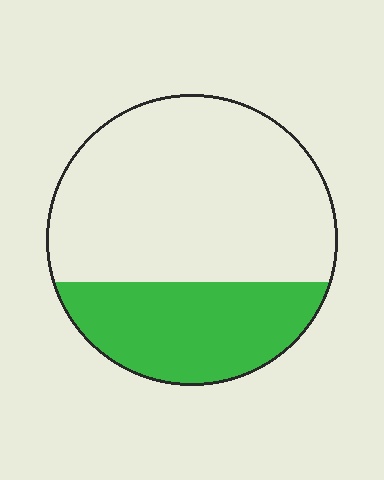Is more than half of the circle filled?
No.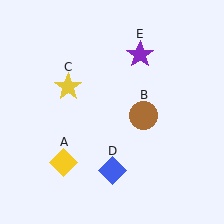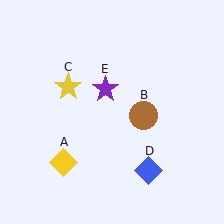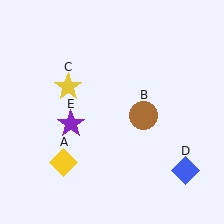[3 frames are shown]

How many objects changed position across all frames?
2 objects changed position: blue diamond (object D), purple star (object E).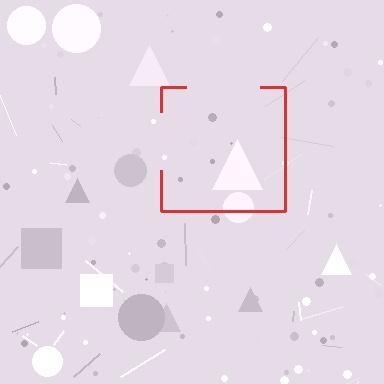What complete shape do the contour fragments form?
The contour fragments form a square.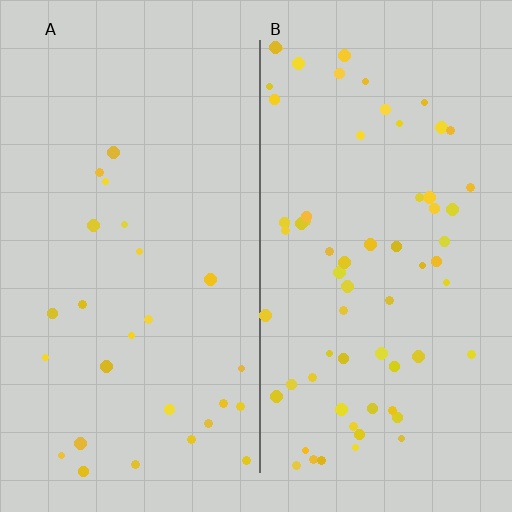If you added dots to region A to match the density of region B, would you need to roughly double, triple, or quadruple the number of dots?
Approximately triple.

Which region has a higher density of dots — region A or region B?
B (the right).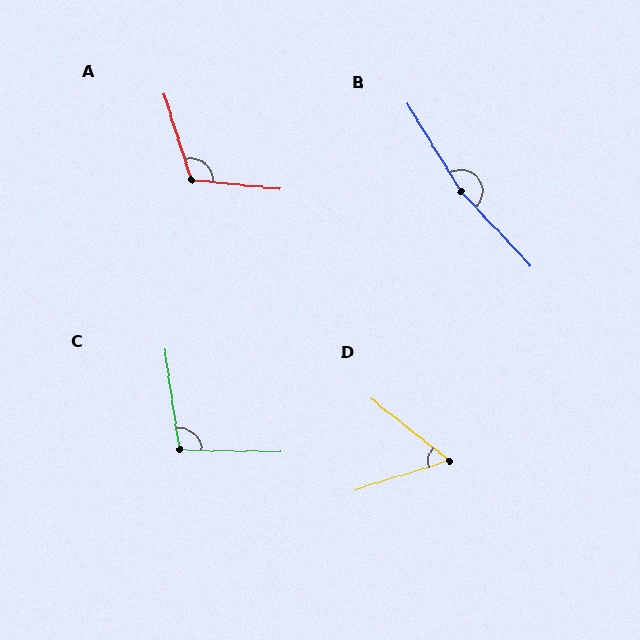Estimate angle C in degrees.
Approximately 99 degrees.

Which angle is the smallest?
D, at approximately 55 degrees.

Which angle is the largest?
B, at approximately 168 degrees.